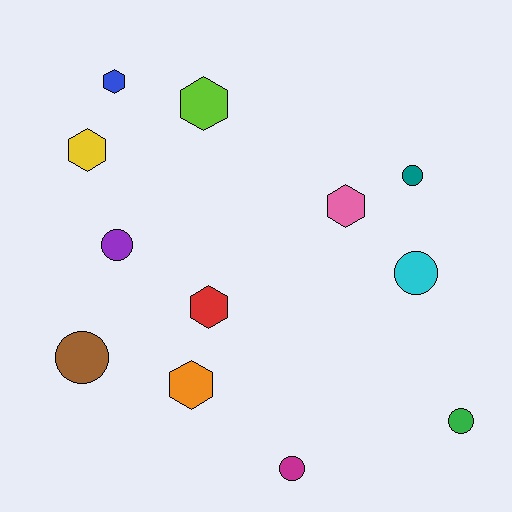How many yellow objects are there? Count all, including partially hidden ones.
There is 1 yellow object.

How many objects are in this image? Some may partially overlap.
There are 12 objects.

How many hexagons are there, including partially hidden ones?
There are 6 hexagons.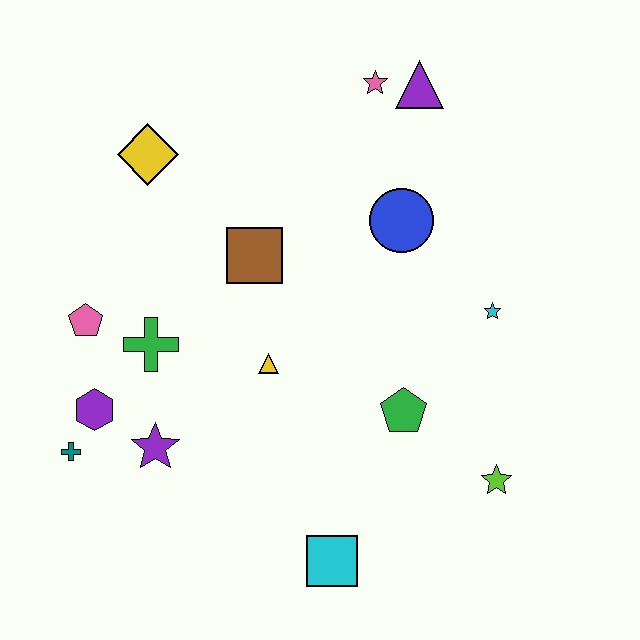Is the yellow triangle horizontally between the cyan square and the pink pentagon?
Yes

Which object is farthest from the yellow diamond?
The lime star is farthest from the yellow diamond.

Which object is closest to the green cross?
The pink pentagon is closest to the green cross.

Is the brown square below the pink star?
Yes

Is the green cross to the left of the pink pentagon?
No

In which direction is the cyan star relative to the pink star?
The cyan star is below the pink star.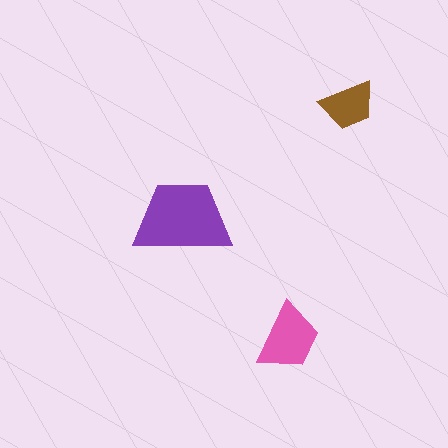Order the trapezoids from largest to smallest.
the purple one, the pink one, the brown one.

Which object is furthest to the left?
The purple trapezoid is leftmost.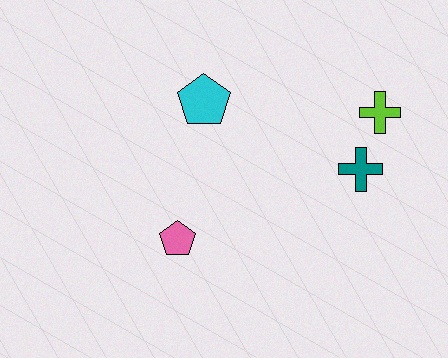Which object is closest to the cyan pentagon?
The pink pentagon is closest to the cyan pentagon.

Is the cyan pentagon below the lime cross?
No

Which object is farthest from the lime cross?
The pink pentagon is farthest from the lime cross.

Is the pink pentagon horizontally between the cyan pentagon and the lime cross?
No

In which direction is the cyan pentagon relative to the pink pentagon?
The cyan pentagon is above the pink pentagon.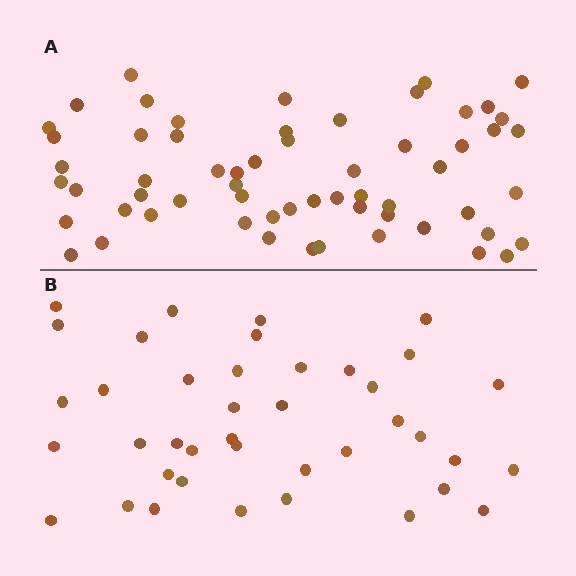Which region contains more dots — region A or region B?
Region A (the top region) has more dots.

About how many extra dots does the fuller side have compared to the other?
Region A has approximately 20 more dots than region B.